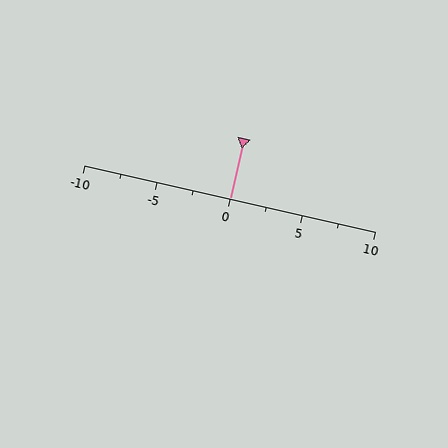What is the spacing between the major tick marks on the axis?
The major ticks are spaced 5 apart.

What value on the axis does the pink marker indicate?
The marker indicates approximately 0.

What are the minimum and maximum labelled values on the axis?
The axis runs from -10 to 10.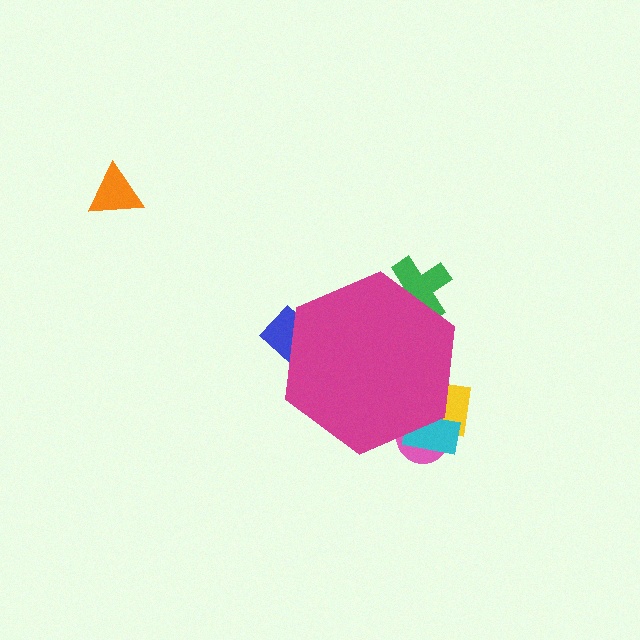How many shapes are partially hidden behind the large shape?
5 shapes are partially hidden.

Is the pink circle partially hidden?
Yes, the pink circle is partially hidden behind the magenta hexagon.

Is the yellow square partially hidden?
Yes, the yellow square is partially hidden behind the magenta hexagon.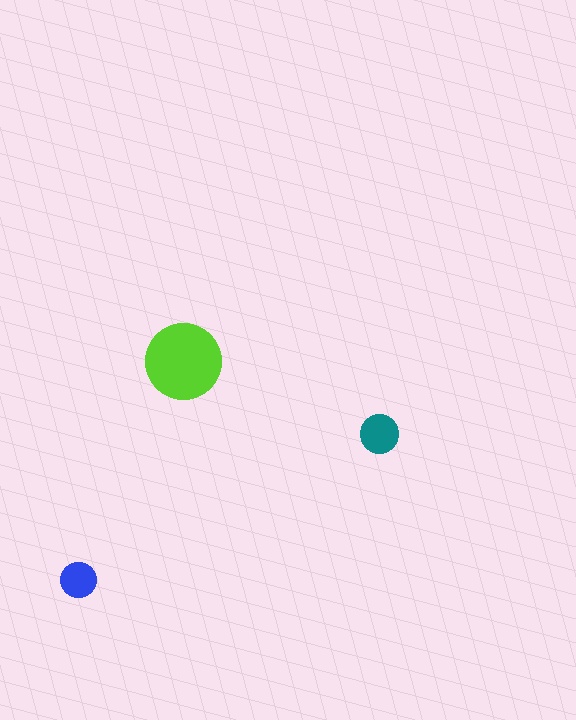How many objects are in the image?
There are 3 objects in the image.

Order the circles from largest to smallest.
the lime one, the teal one, the blue one.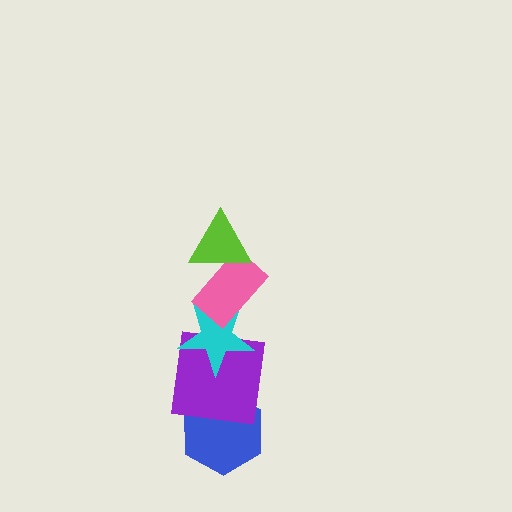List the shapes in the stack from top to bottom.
From top to bottom: the lime triangle, the pink rectangle, the cyan star, the purple square, the blue hexagon.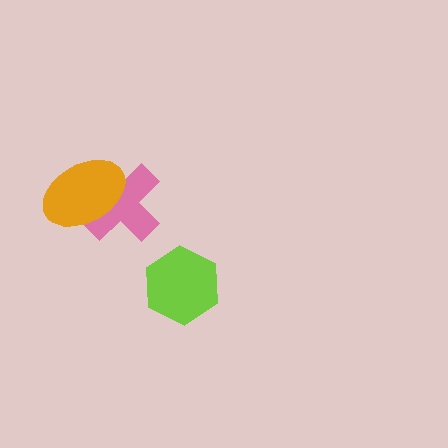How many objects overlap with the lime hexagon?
0 objects overlap with the lime hexagon.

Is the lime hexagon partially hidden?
No, no other shape covers it.